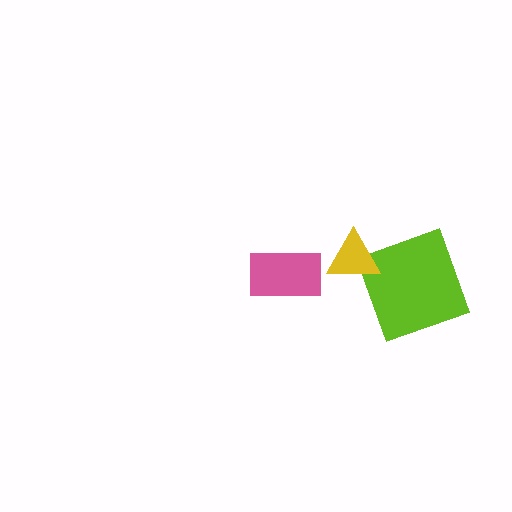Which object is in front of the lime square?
The yellow triangle is in front of the lime square.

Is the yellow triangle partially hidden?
No, no other shape covers it.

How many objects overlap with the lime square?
1 object overlaps with the lime square.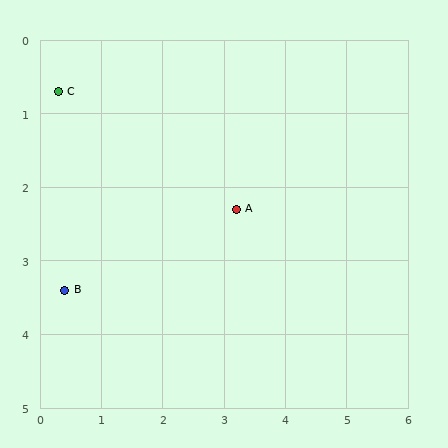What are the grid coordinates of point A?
Point A is at approximately (3.2, 2.3).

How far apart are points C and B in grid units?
Points C and B are about 2.7 grid units apart.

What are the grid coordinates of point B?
Point B is at approximately (0.4, 3.4).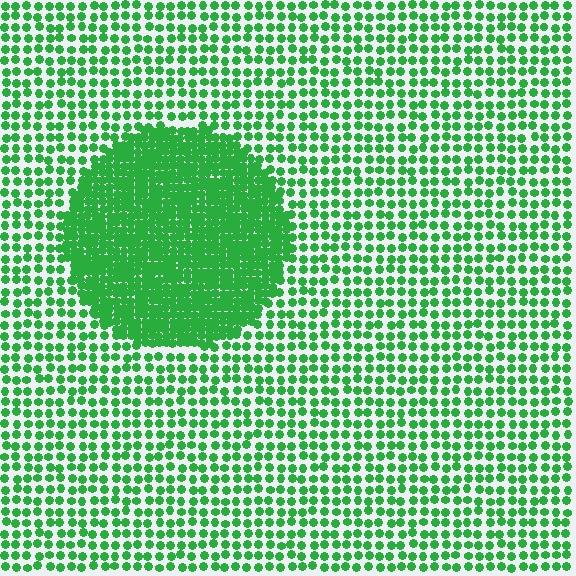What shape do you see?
I see a circle.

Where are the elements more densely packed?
The elements are more densely packed inside the circle boundary.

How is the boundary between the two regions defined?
The boundary is defined by a change in element density (approximately 2.4x ratio). All elements are the same color, size, and shape.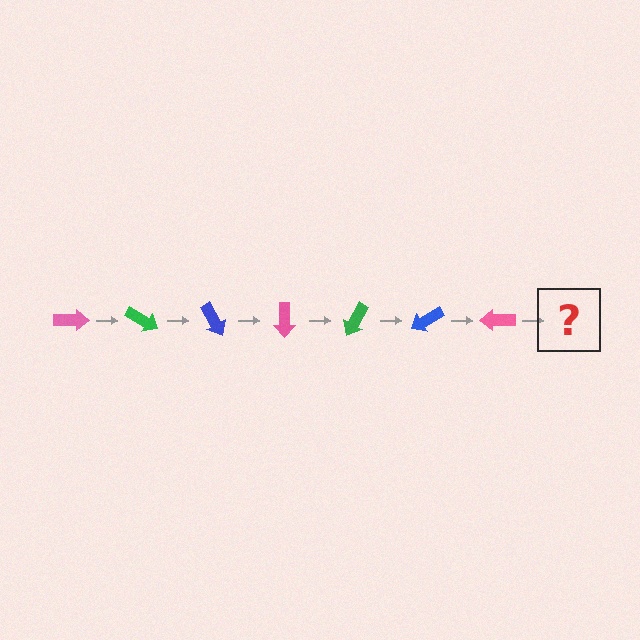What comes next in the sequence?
The next element should be a green arrow, rotated 210 degrees from the start.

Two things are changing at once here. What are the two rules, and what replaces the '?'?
The two rules are that it rotates 30 degrees each step and the color cycles through pink, green, and blue. The '?' should be a green arrow, rotated 210 degrees from the start.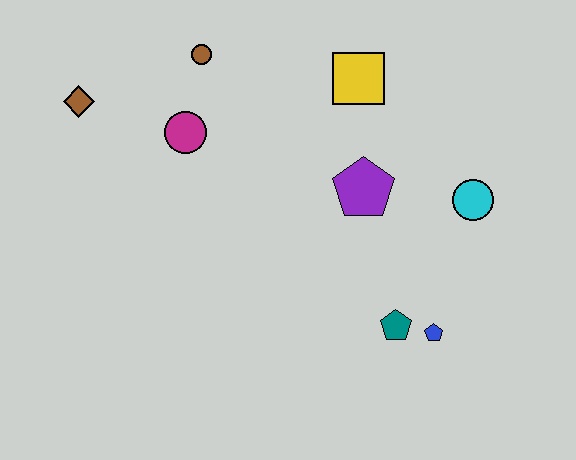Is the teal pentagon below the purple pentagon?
Yes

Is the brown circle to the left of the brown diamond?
No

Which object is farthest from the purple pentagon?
The brown diamond is farthest from the purple pentagon.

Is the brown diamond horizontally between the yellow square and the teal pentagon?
No